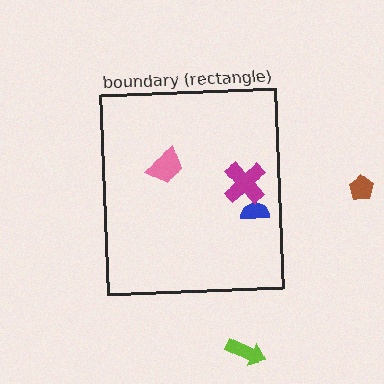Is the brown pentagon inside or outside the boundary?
Outside.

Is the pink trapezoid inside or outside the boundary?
Inside.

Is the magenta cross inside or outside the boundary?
Inside.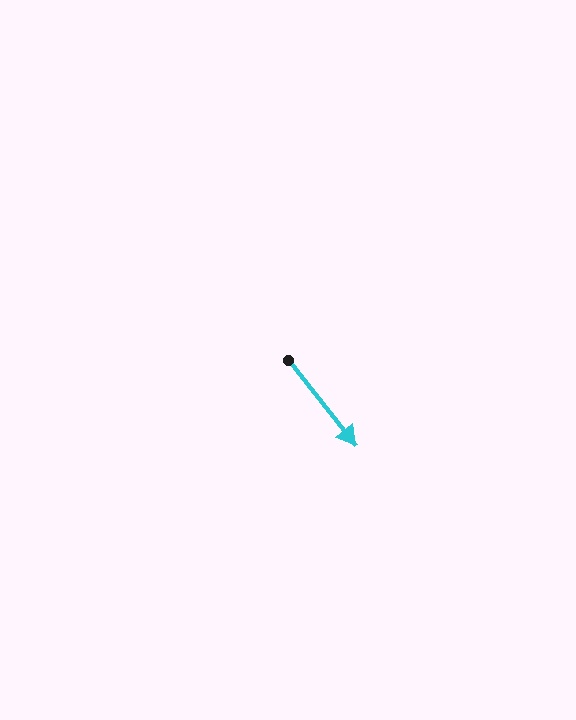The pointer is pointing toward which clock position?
Roughly 5 o'clock.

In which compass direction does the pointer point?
Southeast.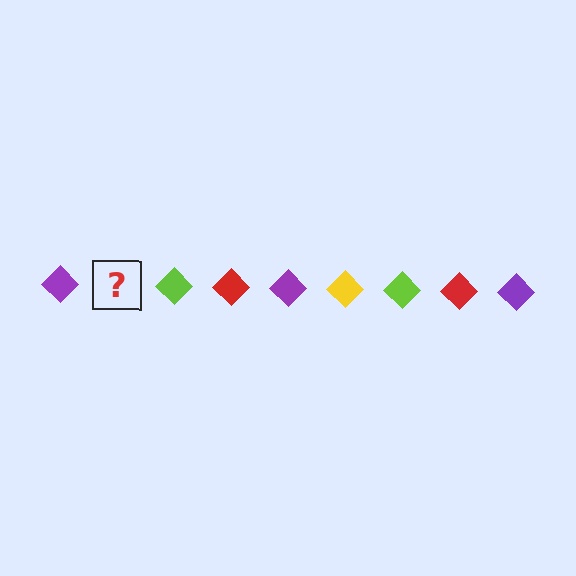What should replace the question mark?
The question mark should be replaced with a yellow diamond.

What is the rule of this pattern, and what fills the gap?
The rule is that the pattern cycles through purple, yellow, lime, red diamonds. The gap should be filled with a yellow diamond.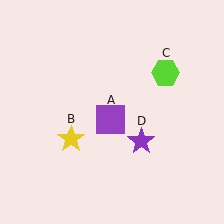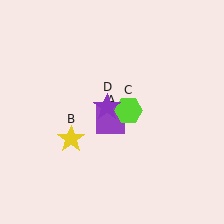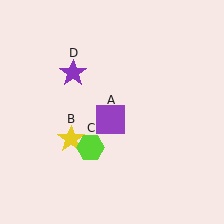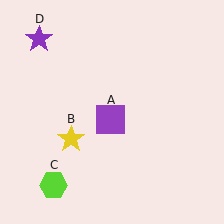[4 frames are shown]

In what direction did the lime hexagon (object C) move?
The lime hexagon (object C) moved down and to the left.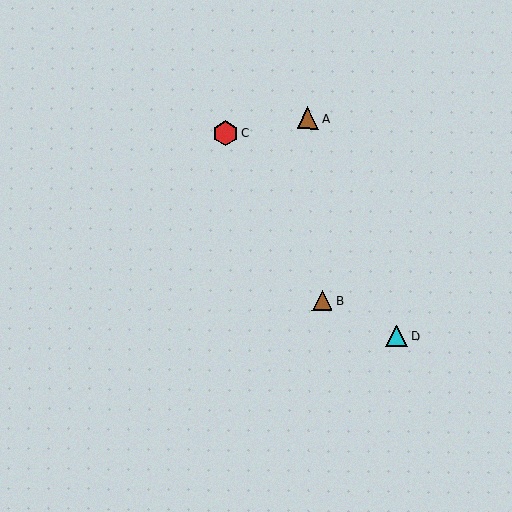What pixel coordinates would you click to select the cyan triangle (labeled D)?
Click at (397, 336) to select the cyan triangle D.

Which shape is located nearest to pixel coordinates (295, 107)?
The brown triangle (labeled A) at (308, 118) is nearest to that location.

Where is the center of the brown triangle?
The center of the brown triangle is at (323, 300).